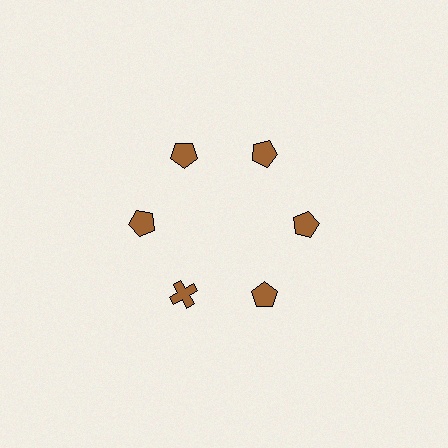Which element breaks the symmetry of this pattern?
The brown cross at roughly the 7 o'clock position breaks the symmetry. All other shapes are brown pentagons.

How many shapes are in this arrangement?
There are 6 shapes arranged in a ring pattern.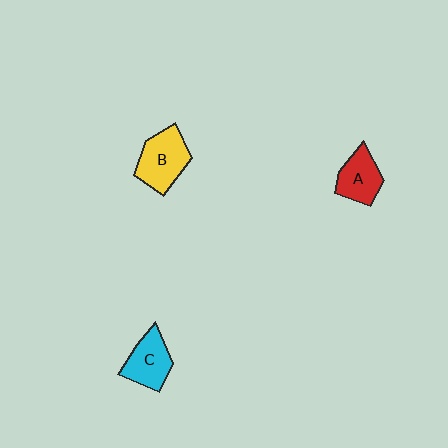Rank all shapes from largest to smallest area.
From largest to smallest: B (yellow), C (cyan), A (red).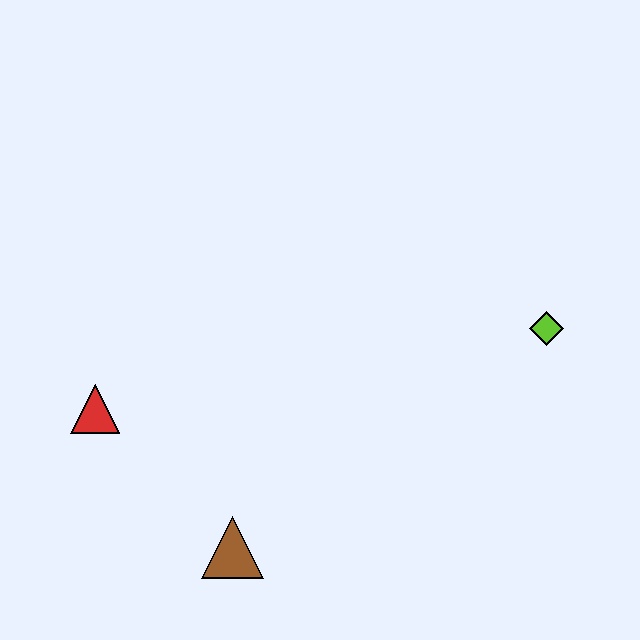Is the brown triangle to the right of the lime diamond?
No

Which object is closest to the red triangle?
The brown triangle is closest to the red triangle.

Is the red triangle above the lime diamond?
No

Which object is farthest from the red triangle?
The lime diamond is farthest from the red triangle.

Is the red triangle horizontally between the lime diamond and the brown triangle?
No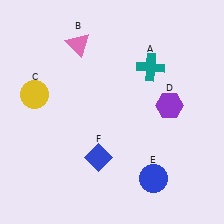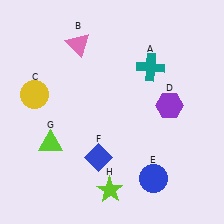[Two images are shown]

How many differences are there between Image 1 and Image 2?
There are 2 differences between the two images.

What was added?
A lime triangle (G), a lime star (H) were added in Image 2.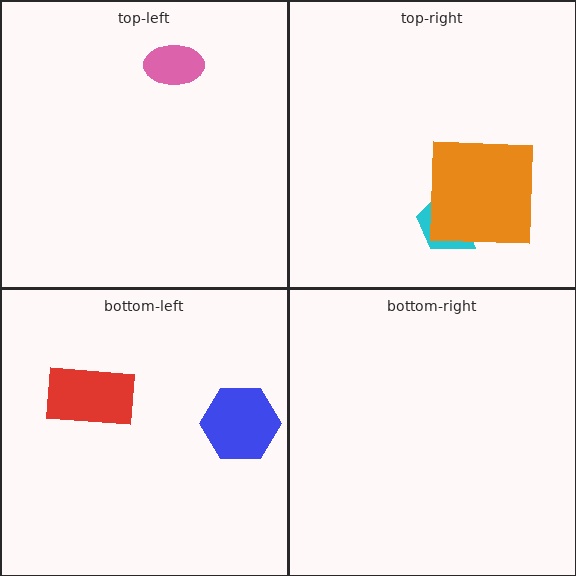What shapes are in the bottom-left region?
The blue hexagon, the red rectangle.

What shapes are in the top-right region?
The cyan trapezoid, the orange square.